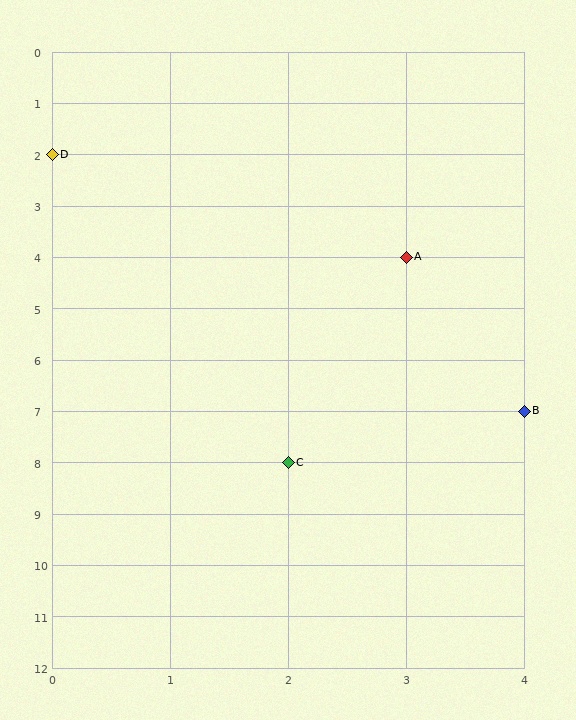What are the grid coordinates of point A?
Point A is at grid coordinates (3, 4).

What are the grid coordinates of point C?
Point C is at grid coordinates (2, 8).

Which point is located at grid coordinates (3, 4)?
Point A is at (3, 4).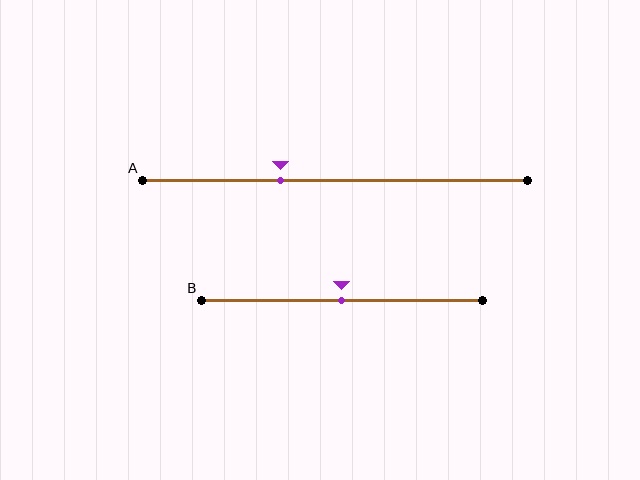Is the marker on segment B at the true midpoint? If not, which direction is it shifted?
Yes, the marker on segment B is at the true midpoint.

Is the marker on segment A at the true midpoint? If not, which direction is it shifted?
No, the marker on segment A is shifted to the left by about 14% of the segment length.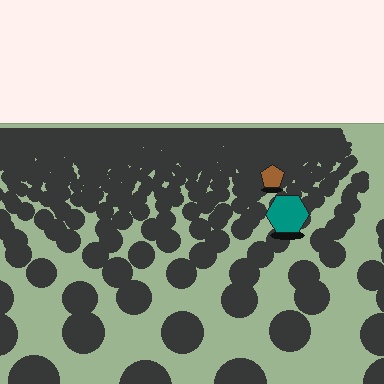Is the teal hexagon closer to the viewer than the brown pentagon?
Yes. The teal hexagon is closer — you can tell from the texture gradient: the ground texture is coarser near it.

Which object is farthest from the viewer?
The brown pentagon is farthest from the viewer. It appears smaller and the ground texture around it is denser.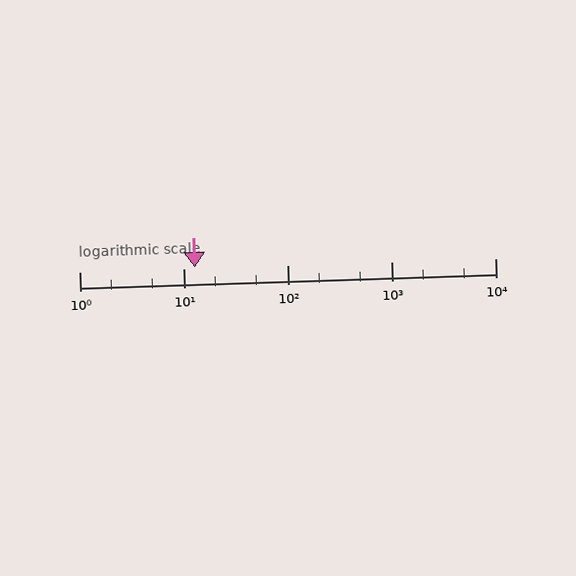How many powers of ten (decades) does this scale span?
The scale spans 4 decades, from 1 to 10000.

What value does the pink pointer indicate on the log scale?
The pointer indicates approximately 13.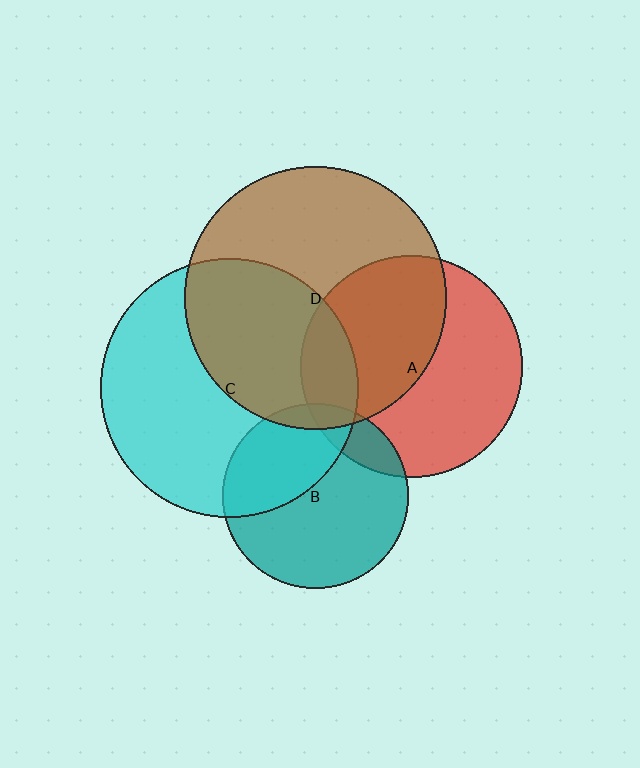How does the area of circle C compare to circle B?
Approximately 1.9 times.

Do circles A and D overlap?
Yes.